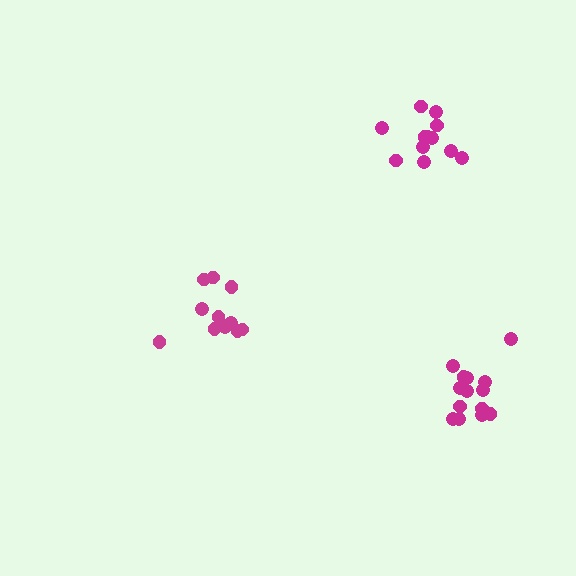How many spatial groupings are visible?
There are 3 spatial groupings.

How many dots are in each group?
Group 1: 11 dots, Group 2: 14 dots, Group 3: 12 dots (37 total).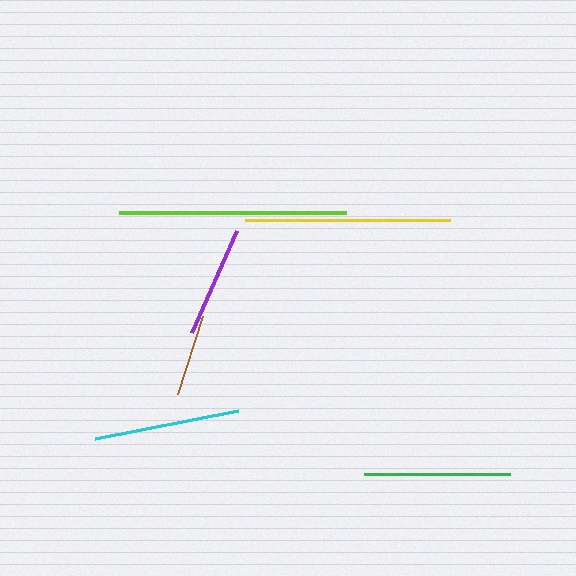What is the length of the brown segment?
The brown segment is approximately 82 pixels long.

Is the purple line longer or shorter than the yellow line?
The yellow line is longer than the purple line.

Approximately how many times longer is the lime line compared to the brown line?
The lime line is approximately 2.8 times the length of the brown line.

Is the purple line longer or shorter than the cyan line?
The cyan line is longer than the purple line.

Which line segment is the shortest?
The brown line is the shortest at approximately 82 pixels.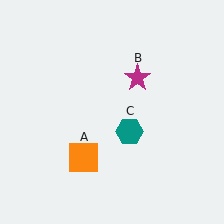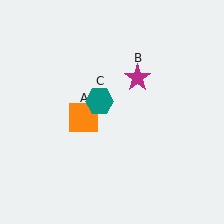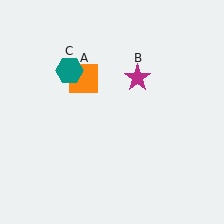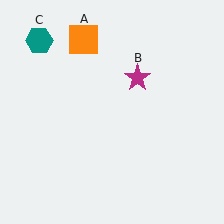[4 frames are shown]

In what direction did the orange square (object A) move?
The orange square (object A) moved up.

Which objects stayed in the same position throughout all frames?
Magenta star (object B) remained stationary.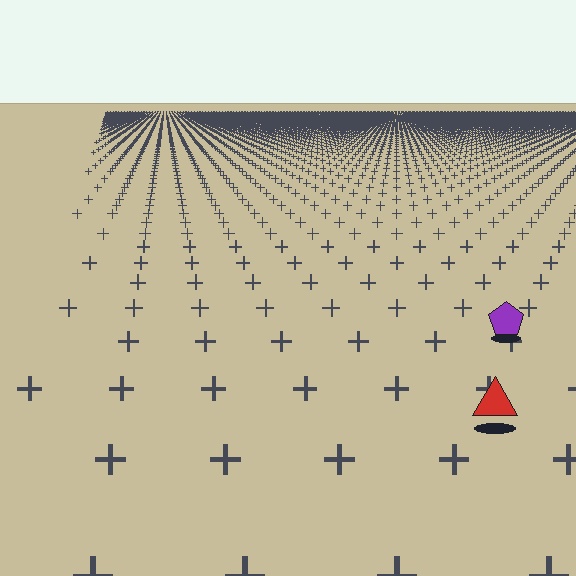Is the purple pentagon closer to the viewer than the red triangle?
No. The red triangle is closer — you can tell from the texture gradient: the ground texture is coarser near it.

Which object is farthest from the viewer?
The purple pentagon is farthest from the viewer. It appears smaller and the ground texture around it is denser.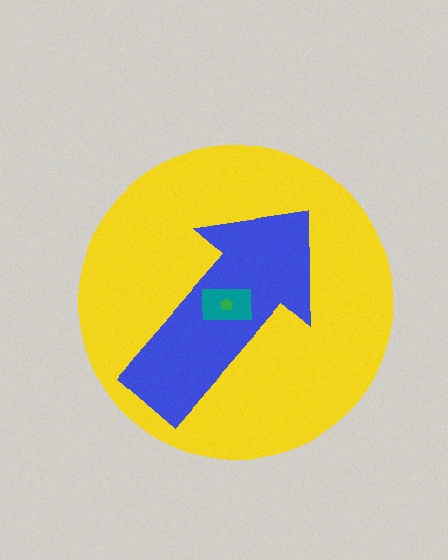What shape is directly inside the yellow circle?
The blue arrow.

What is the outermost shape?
The yellow circle.